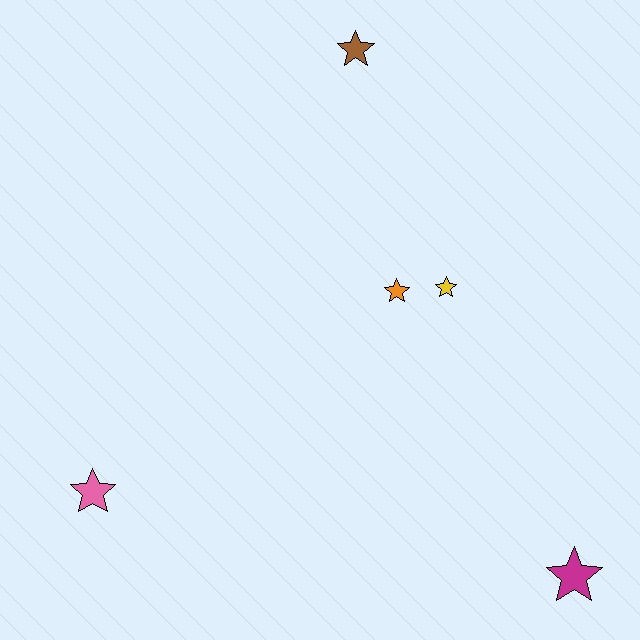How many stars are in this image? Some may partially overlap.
There are 5 stars.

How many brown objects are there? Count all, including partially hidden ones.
There is 1 brown object.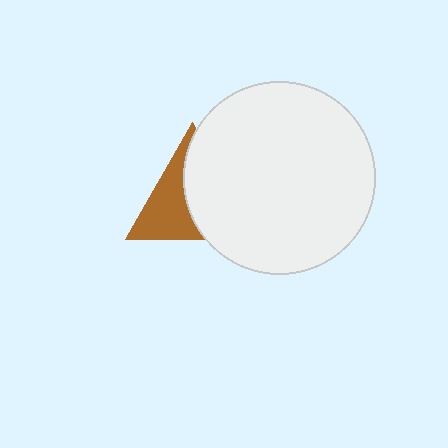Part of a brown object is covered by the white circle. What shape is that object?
It is a triangle.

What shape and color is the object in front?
The object in front is a white circle.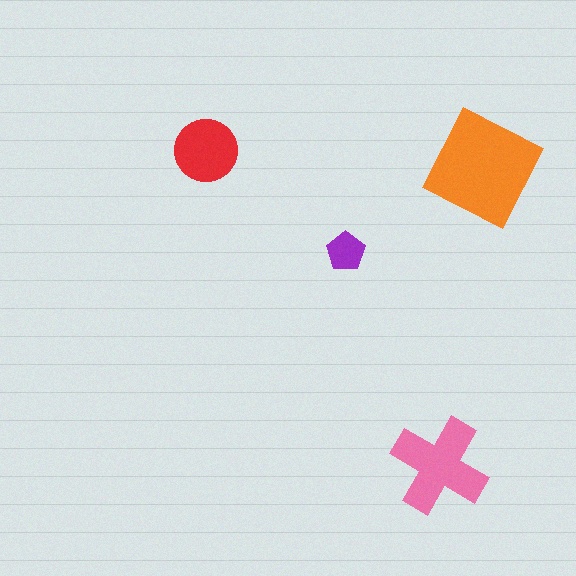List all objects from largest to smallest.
The orange diamond, the pink cross, the red circle, the purple pentagon.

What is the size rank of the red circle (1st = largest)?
3rd.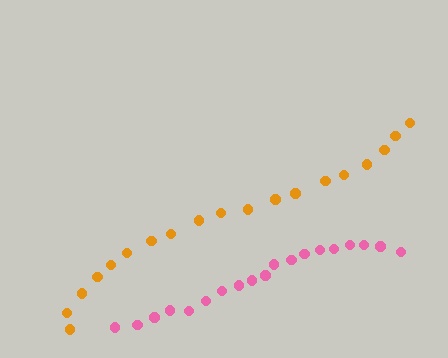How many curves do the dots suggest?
There are 2 distinct paths.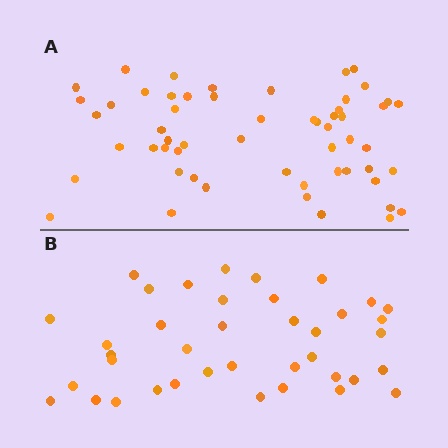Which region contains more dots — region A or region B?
Region A (the top region) has more dots.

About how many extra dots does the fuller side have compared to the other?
Region A has approximately 15 more dots than region B.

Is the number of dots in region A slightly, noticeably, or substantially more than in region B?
Region A has noticeably more, but not dramatically so. The ratio is roughly 1.4 to 1.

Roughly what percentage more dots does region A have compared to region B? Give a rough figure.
About 45% more.